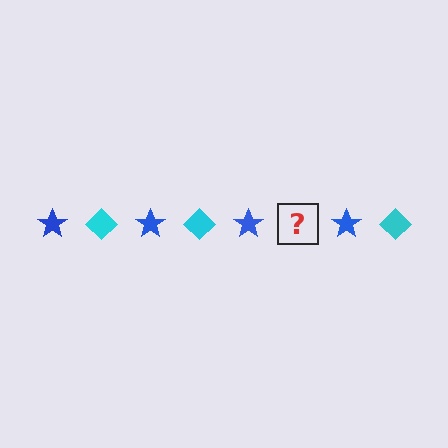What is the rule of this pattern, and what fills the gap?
The rule is that the pattern alternates between blue star and cyan diamond. The gap should be filled with a cyan diamond.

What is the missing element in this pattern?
The missing element is a cyan diamond.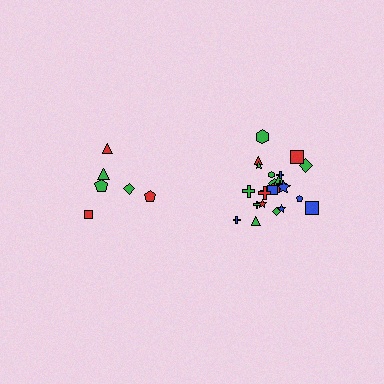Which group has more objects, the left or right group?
The right group.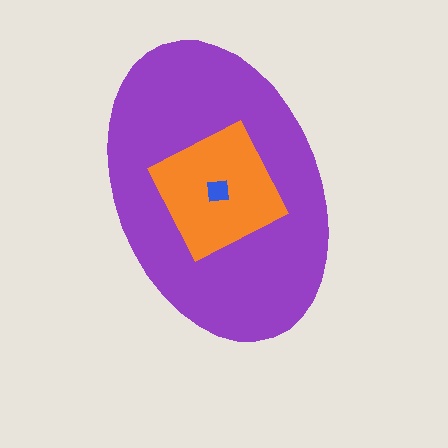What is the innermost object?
The blue square.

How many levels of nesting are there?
3.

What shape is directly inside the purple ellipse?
The orange square.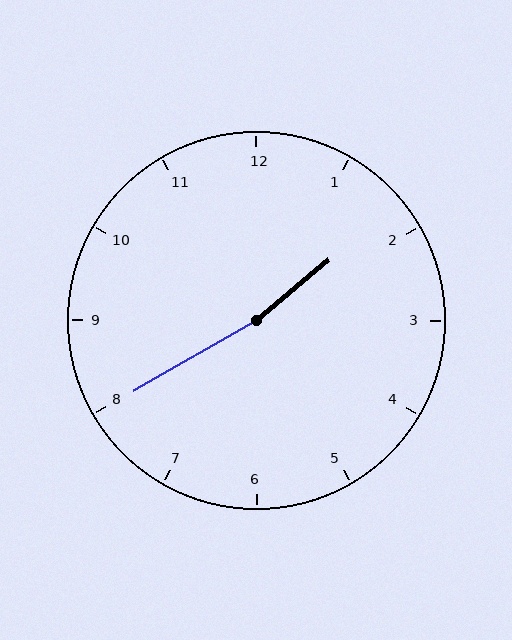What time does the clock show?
1:40.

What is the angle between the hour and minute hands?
Approximately 170 degrees.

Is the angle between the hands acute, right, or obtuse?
It is obtuse.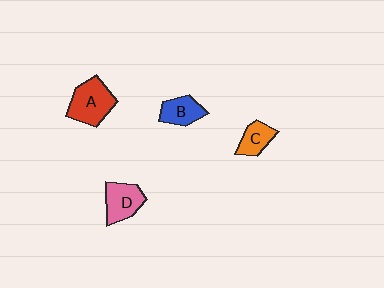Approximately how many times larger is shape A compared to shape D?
Approximately 1.3 times.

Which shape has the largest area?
Shape A (red).